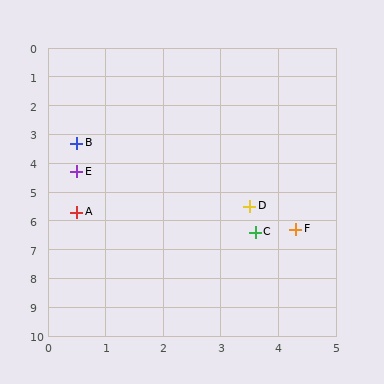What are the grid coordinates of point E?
Point E is at approximately (0.5, 4.3).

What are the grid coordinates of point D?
Point D is at approximately (3.5, 5.5).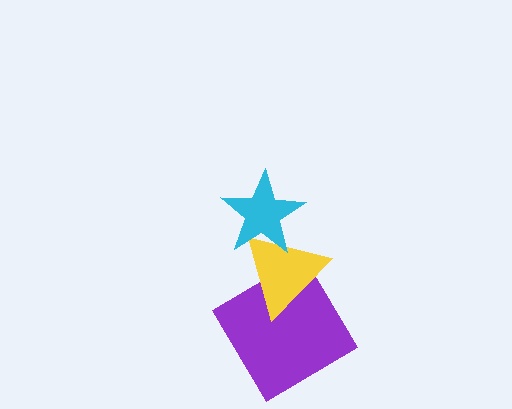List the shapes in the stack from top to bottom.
From top to bottom: the cyan star, the yellow triangle, the purple diamond.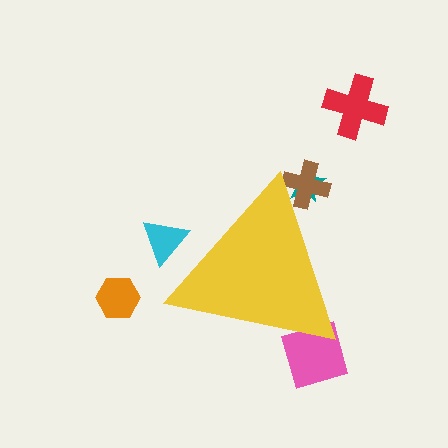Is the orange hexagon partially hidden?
No, the orange hexagon is fully visible.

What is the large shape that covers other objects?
A yellow triangle.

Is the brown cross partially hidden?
Yes, the brown cross is partially hidden behind the yellow triangle.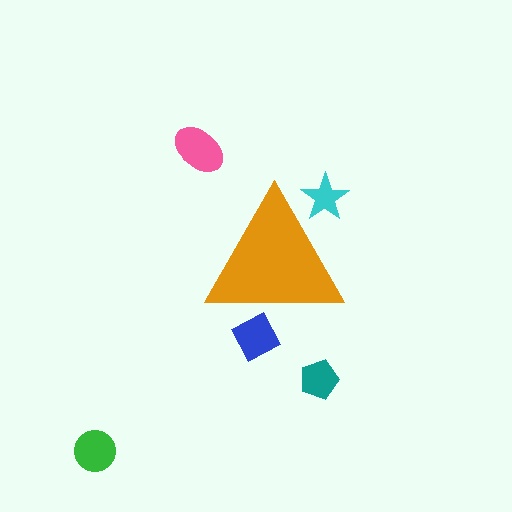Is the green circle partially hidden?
No, the green circle is fully visible.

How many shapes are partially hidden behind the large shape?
2 shapes are partially hidden.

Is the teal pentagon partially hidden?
No, the teal pentagon is fully visible.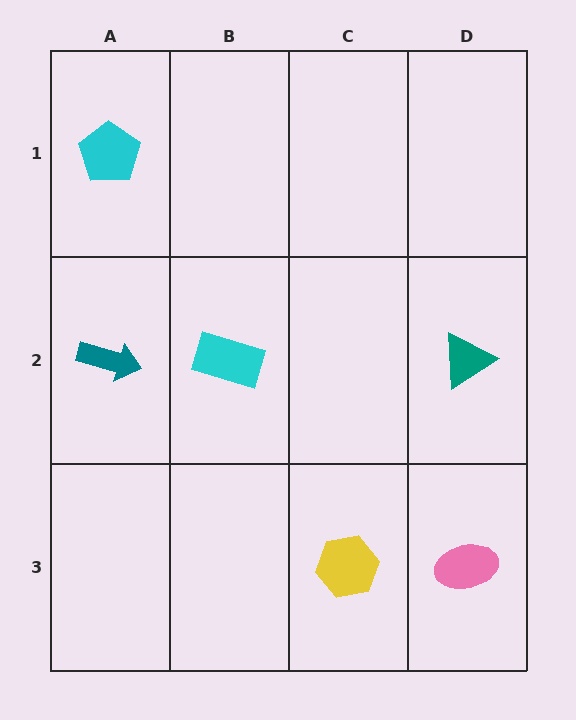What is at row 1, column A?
A cyan pentagon.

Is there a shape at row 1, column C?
No, that cell is empty.